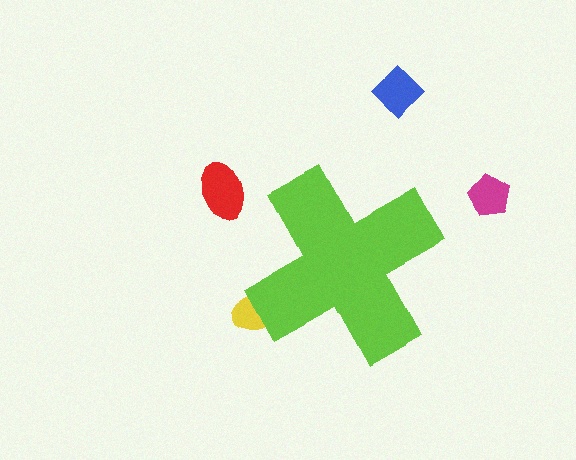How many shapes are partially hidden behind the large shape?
1 shape is partially hidden.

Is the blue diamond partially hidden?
No, the blue diamond is fully visible.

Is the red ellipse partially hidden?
No, the red ellipse is fully visible.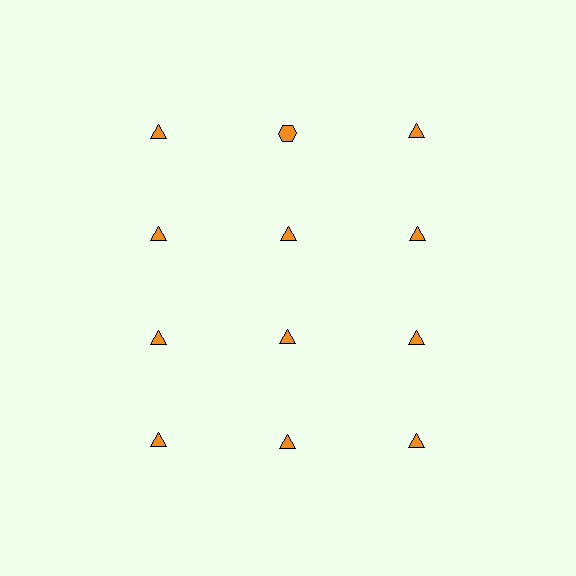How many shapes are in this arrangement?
There are 12 shapes arranged in a grid pattern.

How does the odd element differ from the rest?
It has a different shape: hexagon instead of triangle.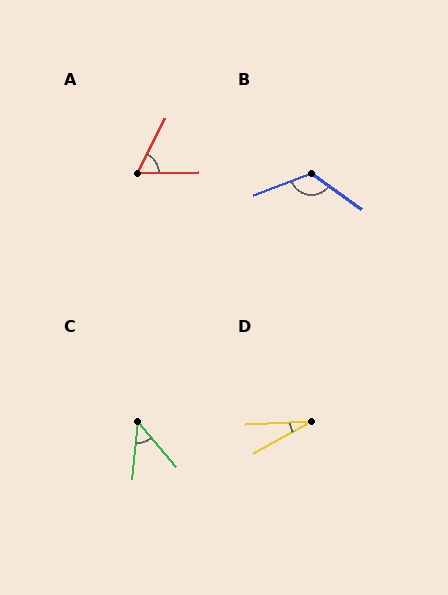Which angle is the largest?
B, at approximately 124 degrees.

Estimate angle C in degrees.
Approximately 45 degrees.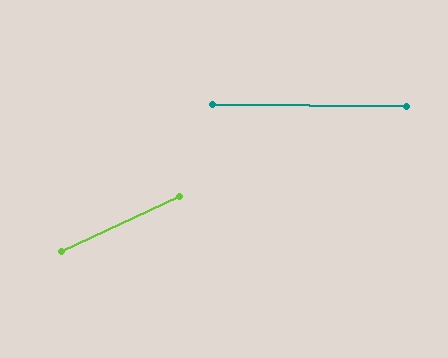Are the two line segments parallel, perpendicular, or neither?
Neither parallel nor perpendicular — they differ by about 26°.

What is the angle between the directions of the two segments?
Approximately 26 degrees.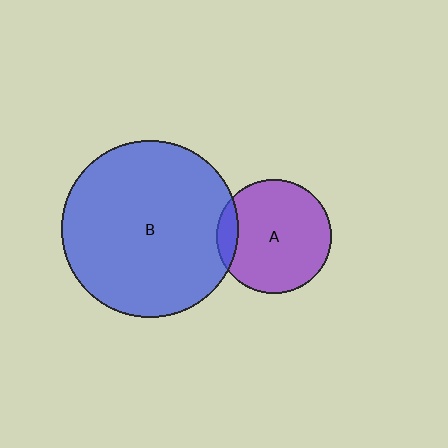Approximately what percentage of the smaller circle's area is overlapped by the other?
Approximately 10%.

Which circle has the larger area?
Circle B (blue).